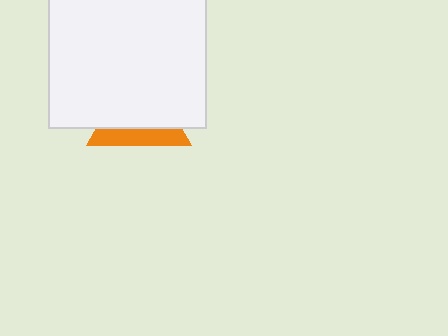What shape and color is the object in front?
The object in front is a white rectangle.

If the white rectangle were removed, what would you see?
You would see the complete orange triangle.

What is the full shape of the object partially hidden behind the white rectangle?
The partially hidden object is an orange triangle.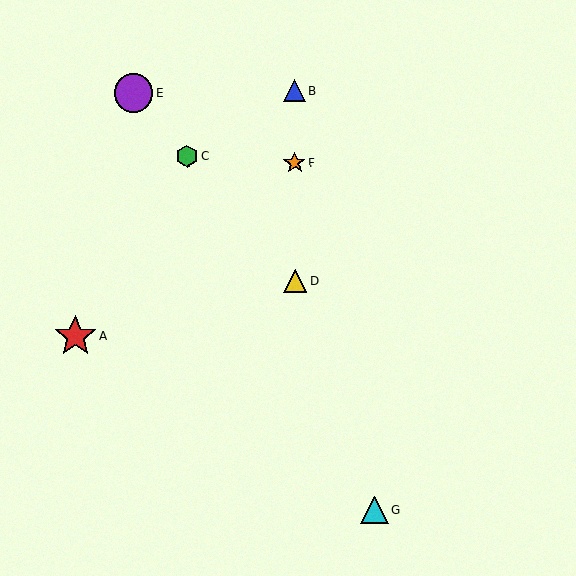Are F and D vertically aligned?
Yes, both are at x≈295.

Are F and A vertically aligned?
No, F is at x≈295 and A is at x≈75.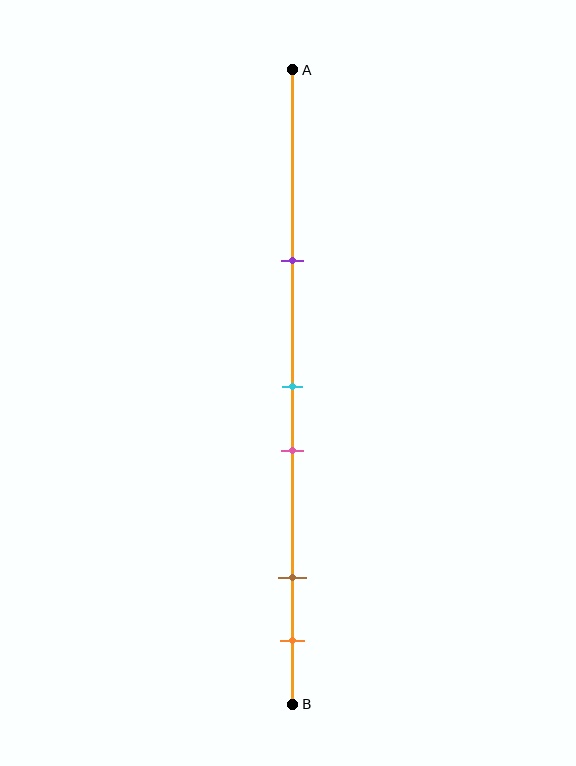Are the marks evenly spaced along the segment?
No, the marks are not evenly spaced.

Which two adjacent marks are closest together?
The cyan and pink marks are the closest adjacent pair.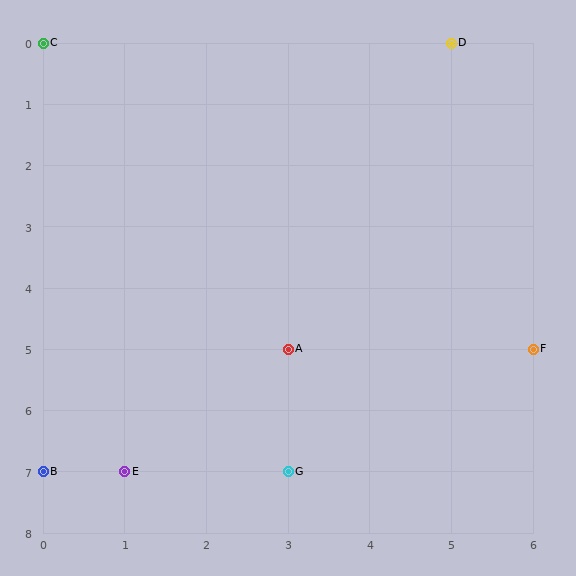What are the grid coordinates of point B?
Point B is at grid coordinates (0, 7).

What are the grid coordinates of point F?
Point F is at grid coordinates (6, 5).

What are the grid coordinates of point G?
Point G is at grid coordinates (3, 7).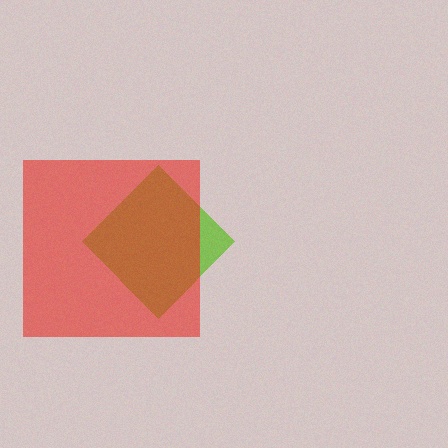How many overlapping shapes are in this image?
There are 2 overlapping shapes in the image.